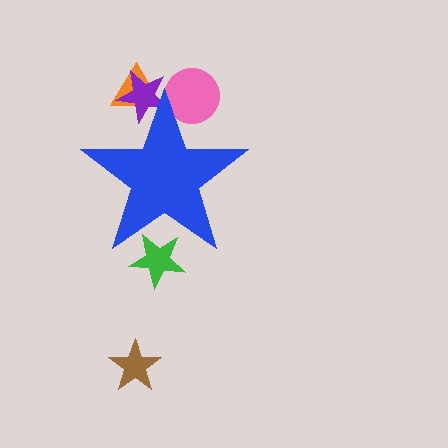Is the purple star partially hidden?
Yes, the purple star is partially hidden behind the blue star.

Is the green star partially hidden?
Yes, the green star is partially hidden behind the blue star.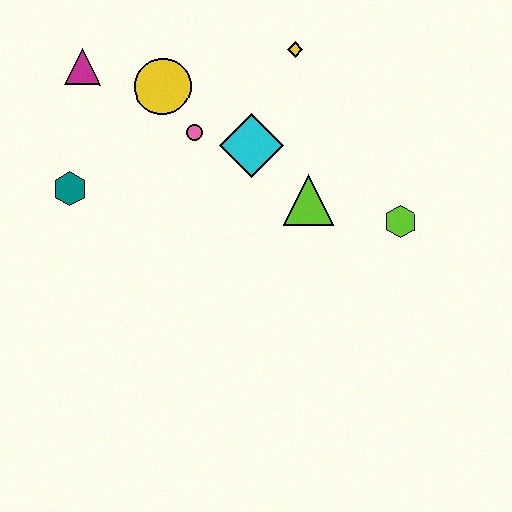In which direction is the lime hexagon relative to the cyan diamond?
The lime hexagon is to the right of the cyan diamond.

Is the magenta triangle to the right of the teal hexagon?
Yes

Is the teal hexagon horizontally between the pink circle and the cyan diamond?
No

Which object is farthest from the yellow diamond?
The teal hexagon is farthest from the yellow diamond.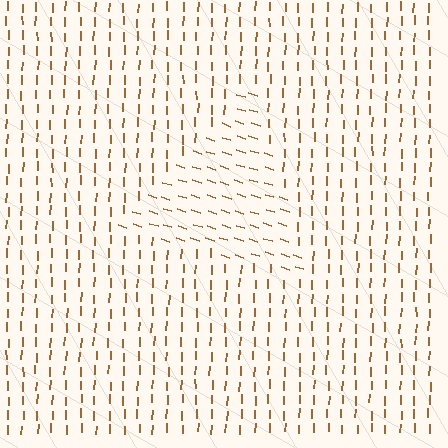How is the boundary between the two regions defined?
The boundary is defined purely by a change in line orientation (approximately 74 degrees difference). All lines are the same color and thickness.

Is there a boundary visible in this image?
Yes, there is a texture boundary formed by a change in line orientation.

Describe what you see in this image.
The image is filled with small brown line segments. A triangle region in the image has lines oriented differently from the surrounding lines, creating a visible texture boundary.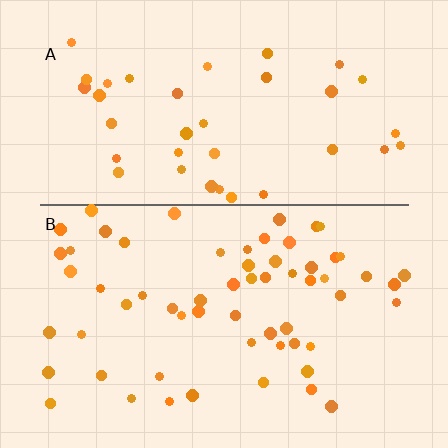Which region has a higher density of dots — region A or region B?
B (the bottom).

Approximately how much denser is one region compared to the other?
Approximately 1.6× — region B over region A.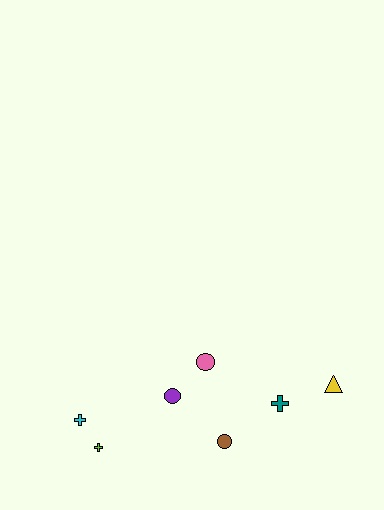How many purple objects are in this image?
There is 1 purple object.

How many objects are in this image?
There are 7 objects.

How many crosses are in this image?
There are 3 crosses.